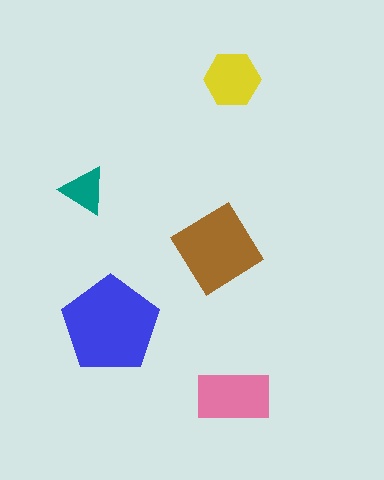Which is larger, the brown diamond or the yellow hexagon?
The brown diamond.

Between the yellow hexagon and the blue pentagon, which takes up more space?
The blue pentagon.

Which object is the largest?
The blue pentagon.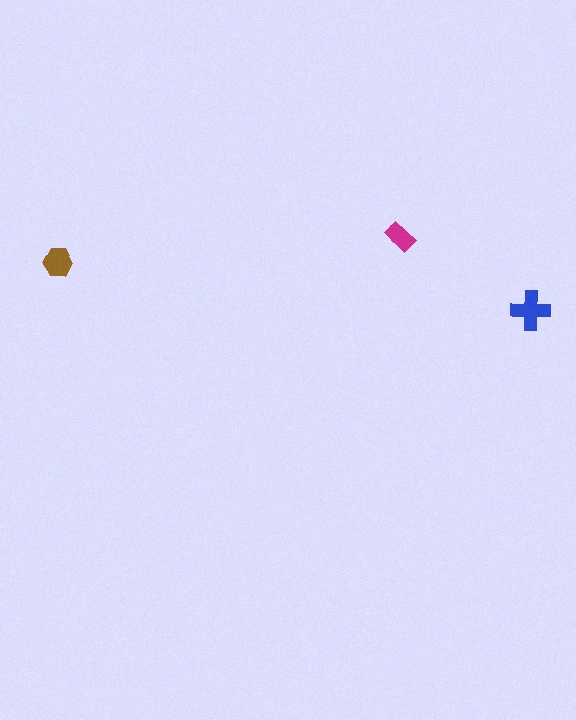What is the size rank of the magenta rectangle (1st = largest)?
3rd.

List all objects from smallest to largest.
The magenta rectangle, the brown hexagon, the blue cross.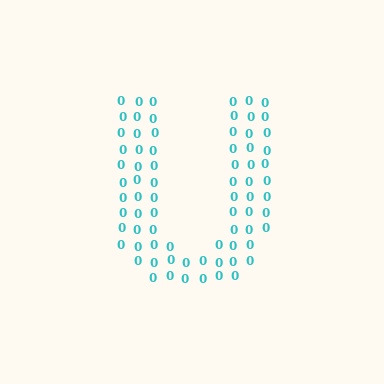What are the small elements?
The small elements are digit 0's.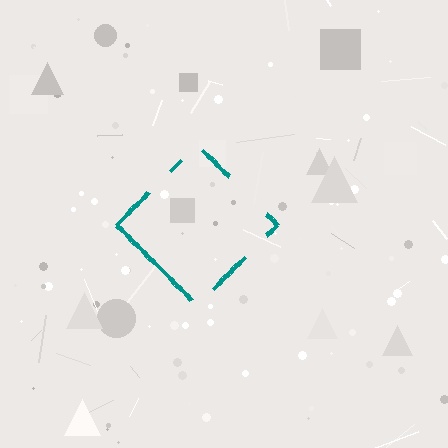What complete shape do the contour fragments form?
The contour fragments form a diamond.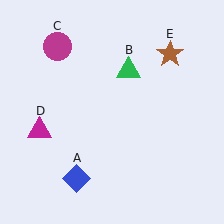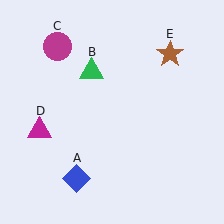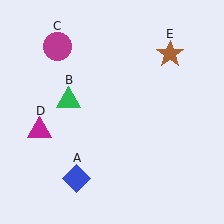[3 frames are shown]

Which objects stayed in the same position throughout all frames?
Blue diamond (object A) and magenta circle (object C) and magenta triangle (object D) and brown star (object E) remained stationary.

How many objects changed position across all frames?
1 object changed position: green triangle (object B).